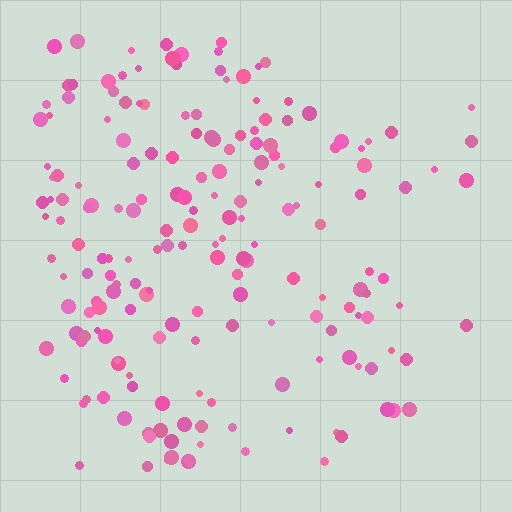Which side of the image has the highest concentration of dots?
The left.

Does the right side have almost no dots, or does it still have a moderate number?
Still a moderate number, just noticeably fewer than the left.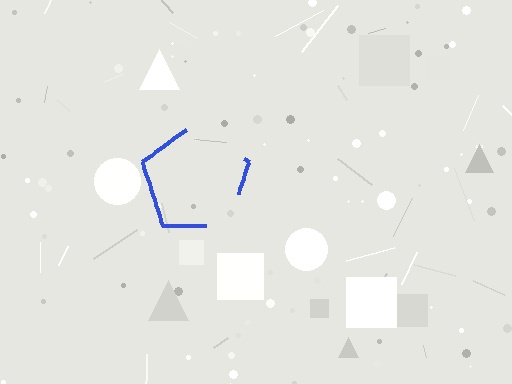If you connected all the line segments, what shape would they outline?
They would outline a pentagon.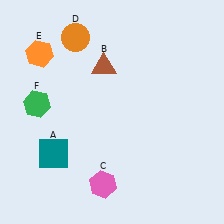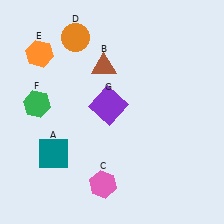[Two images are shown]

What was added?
A purple square (G) was added in Image 2.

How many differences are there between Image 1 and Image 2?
There is 1 difference between the two images.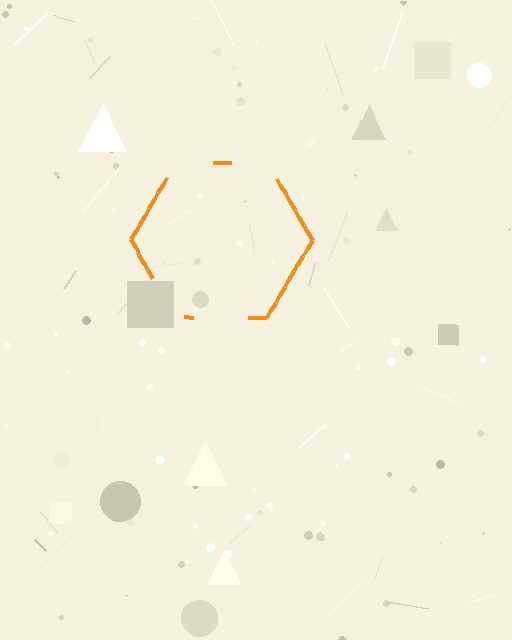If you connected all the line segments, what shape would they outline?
They would outline a hexagon.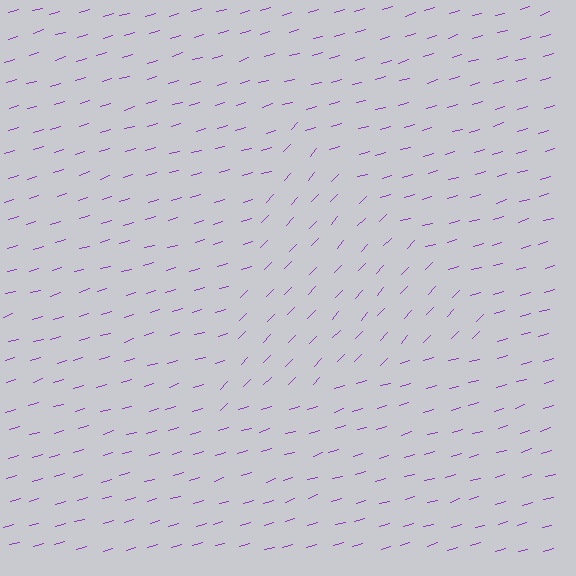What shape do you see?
I see a triangle.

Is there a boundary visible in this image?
Yes, there is a texture boundary formed by a change in line orientation.